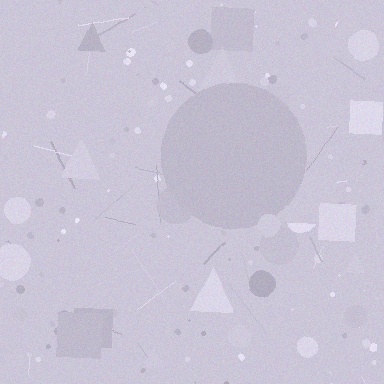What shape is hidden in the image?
A circle is hidden in the image.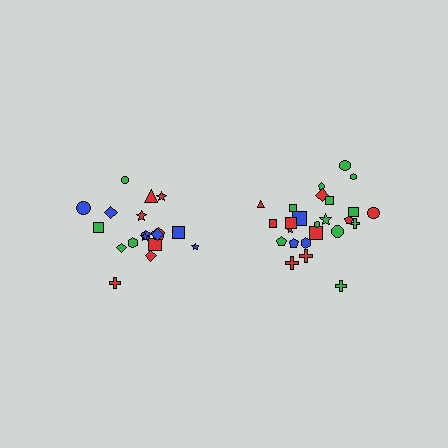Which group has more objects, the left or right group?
The right group.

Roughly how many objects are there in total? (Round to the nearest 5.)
Roughly 45 objects in total.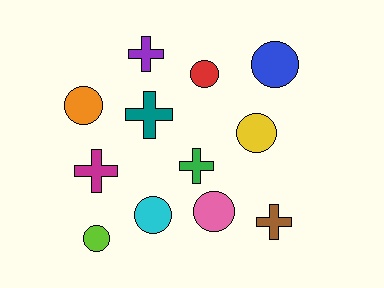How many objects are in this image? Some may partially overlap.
There are 12 objects.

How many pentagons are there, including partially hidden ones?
There are no pentagons.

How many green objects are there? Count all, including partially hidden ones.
There is 1 green object.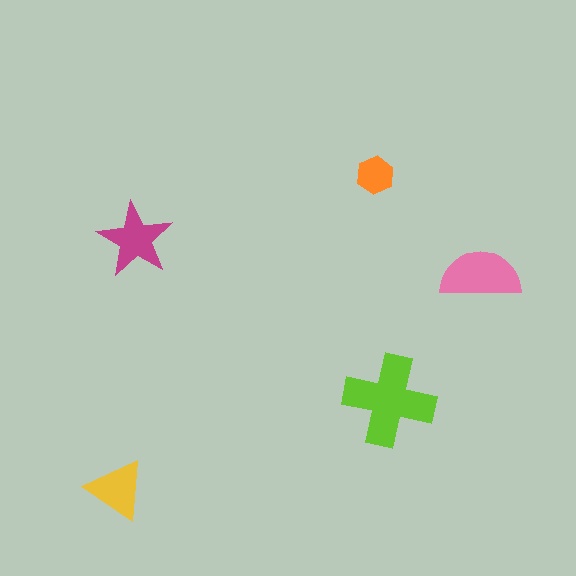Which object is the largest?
The lime cross.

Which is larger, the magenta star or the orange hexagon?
The magenta star.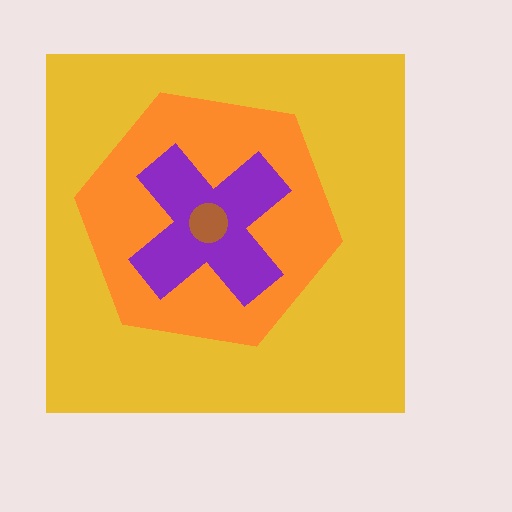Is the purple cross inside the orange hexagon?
Yes.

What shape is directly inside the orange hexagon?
The purple cross.